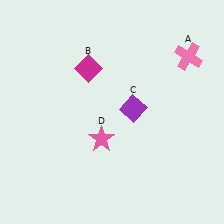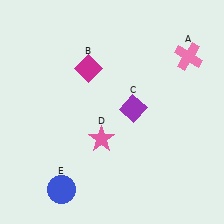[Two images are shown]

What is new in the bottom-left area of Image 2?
A blue circle (E) was added in the bottom-left area of Image 2.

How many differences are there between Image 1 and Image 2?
There is 1 difference between the two images.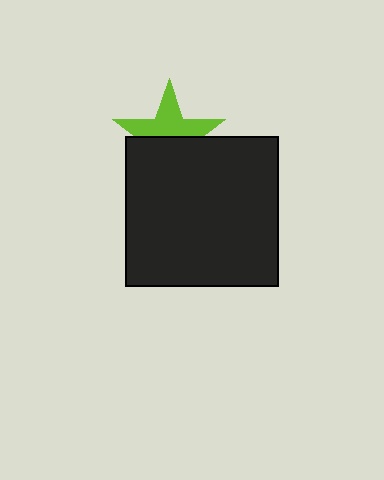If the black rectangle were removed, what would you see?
You would see the complete lime star.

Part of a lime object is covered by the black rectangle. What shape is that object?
It is a star.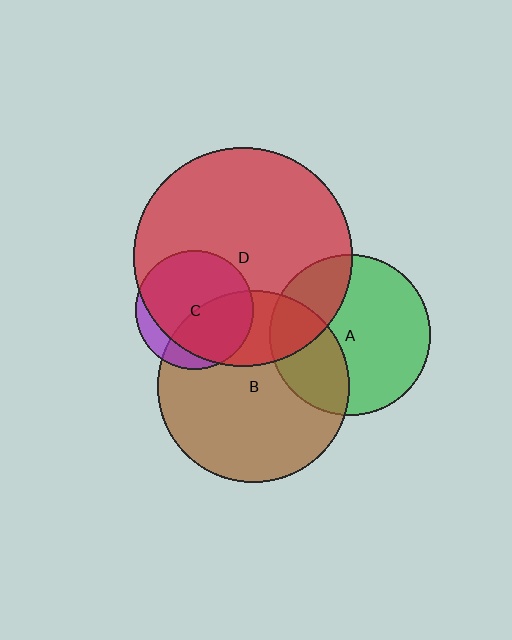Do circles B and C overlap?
Yes.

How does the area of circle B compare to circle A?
Approximately 1.4 times.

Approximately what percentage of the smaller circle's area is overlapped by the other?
Approximately 45%.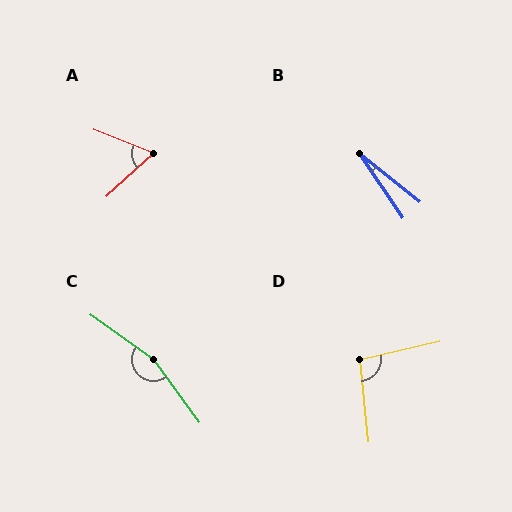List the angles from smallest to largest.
B (17°), A (64°), D (97°), C (161°).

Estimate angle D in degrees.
Approximately 97 degrees.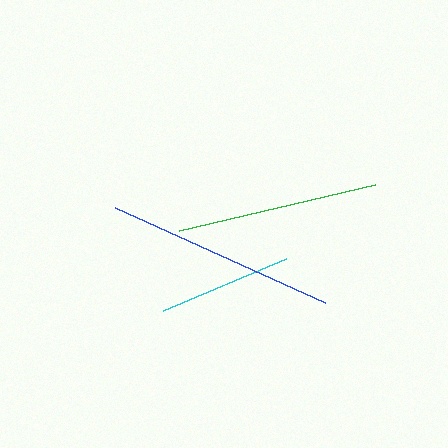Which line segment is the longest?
The blue line is the longest at approximately 230 pixels.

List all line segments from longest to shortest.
From longest to shortest: blue, green, cyan.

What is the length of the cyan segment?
The cyan segment is approximately 134 pixels long.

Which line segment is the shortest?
The cyan line is the shortest at approximately 134 pixels.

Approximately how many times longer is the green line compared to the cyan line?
The green line is approximately 1.5 times the length of the cyan line.